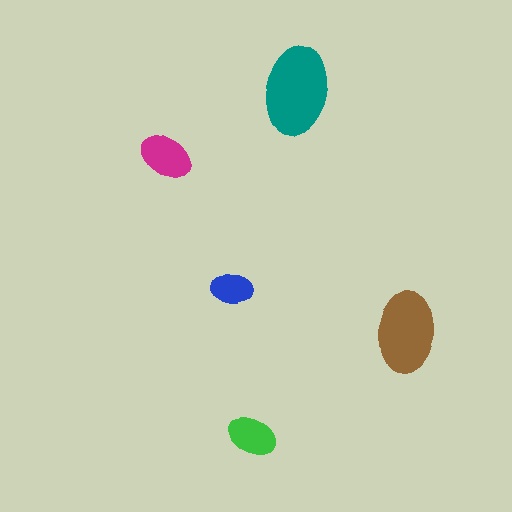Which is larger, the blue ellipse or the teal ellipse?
The teal one.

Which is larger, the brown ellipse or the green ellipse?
The brown one.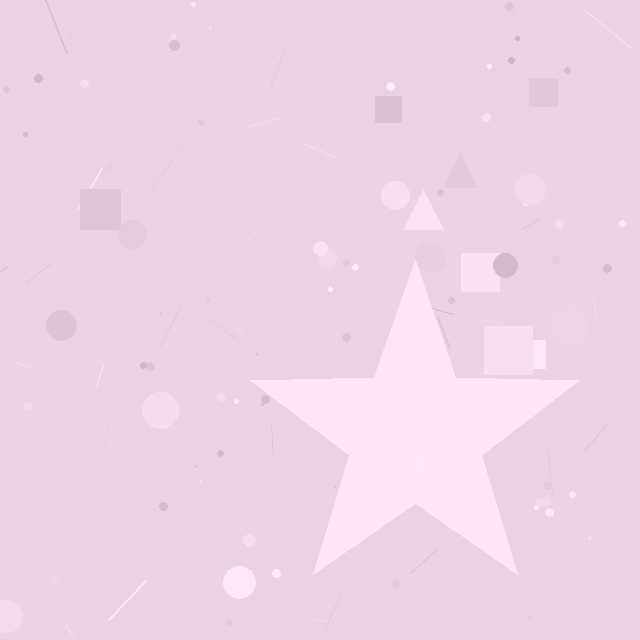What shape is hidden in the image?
A star is hidden in the image.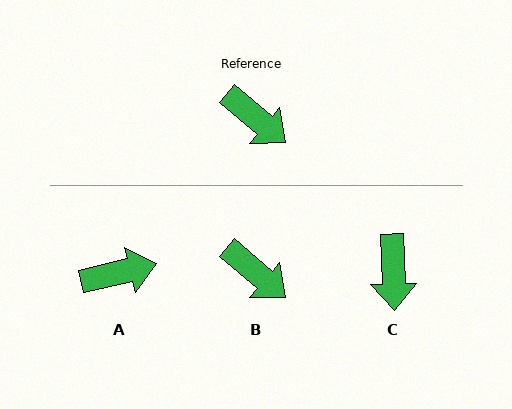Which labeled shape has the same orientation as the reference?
B.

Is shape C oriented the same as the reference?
No, it is off by about 47 degrees.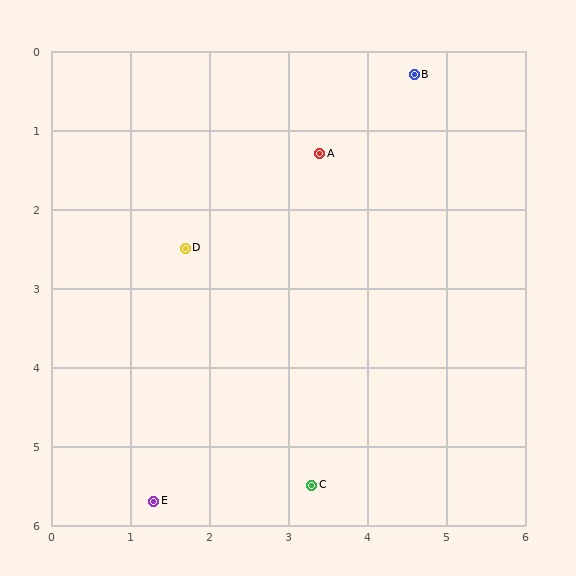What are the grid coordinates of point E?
Point E is at approximately (1.3, 5.7).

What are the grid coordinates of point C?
Point C is at approximately (3.3, 5.5).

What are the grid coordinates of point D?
Point D is at approximately (1.7, 2.5).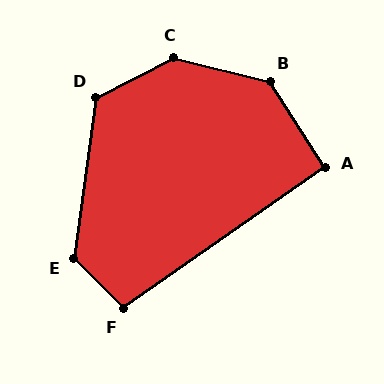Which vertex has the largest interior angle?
C, at approximately 139 degrees.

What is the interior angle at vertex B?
Approximately 136 degrees (obtuse).